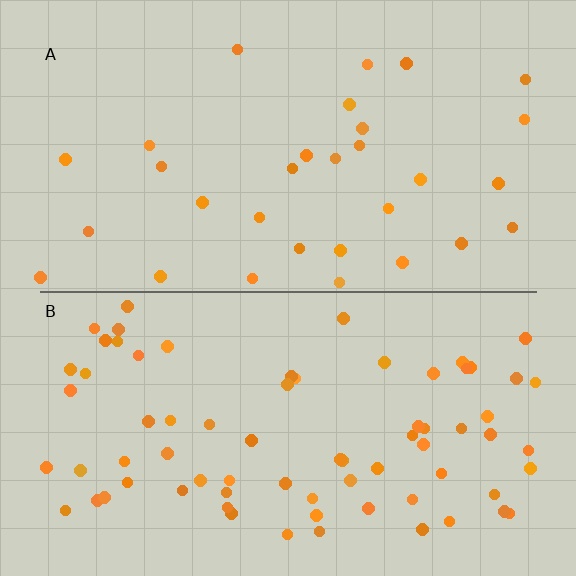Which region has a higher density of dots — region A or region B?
B (the bottom).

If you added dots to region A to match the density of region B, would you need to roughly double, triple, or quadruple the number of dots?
Approximately double.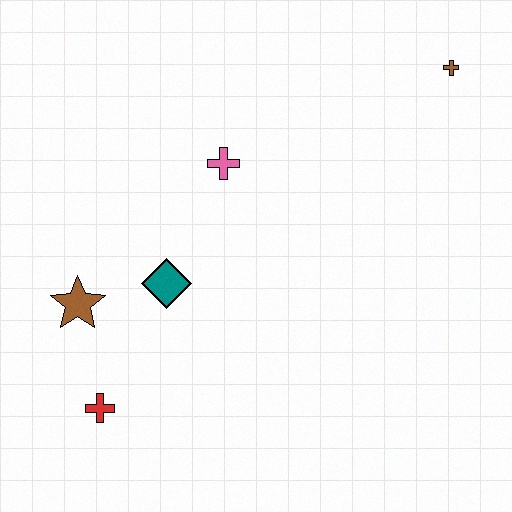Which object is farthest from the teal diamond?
The brown cross is farthest from the teal diamond.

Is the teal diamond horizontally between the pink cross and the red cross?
Yes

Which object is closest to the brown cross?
The pink cross is closest to the brown cross.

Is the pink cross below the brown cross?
Yes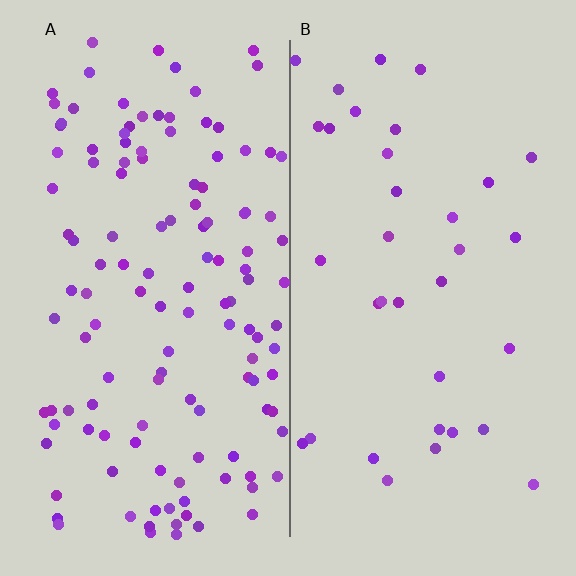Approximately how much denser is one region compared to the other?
Approximately 3.7× — region A over region B.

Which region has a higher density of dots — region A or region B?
A (the left).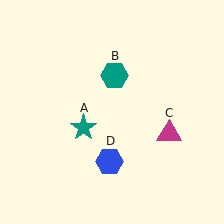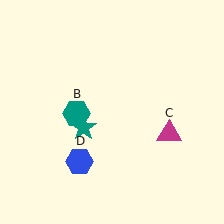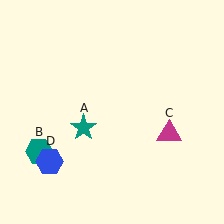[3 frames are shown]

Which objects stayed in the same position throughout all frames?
Teal star (object A) and magenta triangle (object C) remained stationary.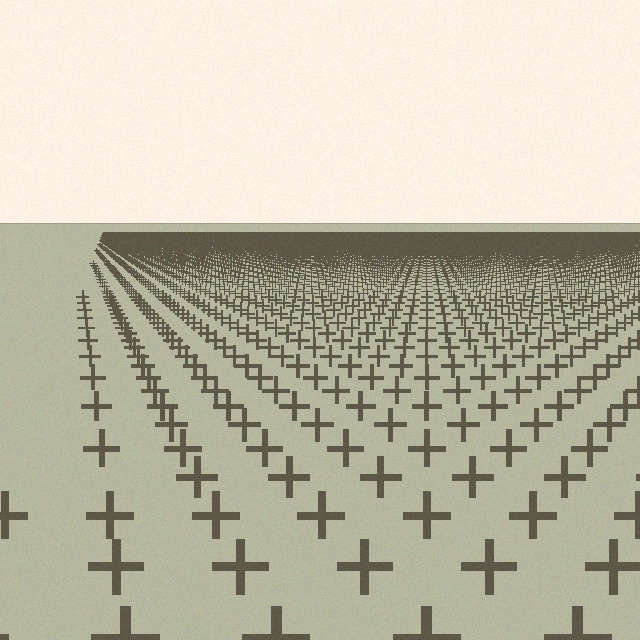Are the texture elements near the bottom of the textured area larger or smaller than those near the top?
Larger. Near the bottom, elements are closer to the viewer and appear at a bigger on-screen size.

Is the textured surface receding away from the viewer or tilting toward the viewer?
The surface is receding away from the viewer. Texture elements get smaller and denser toward the top.